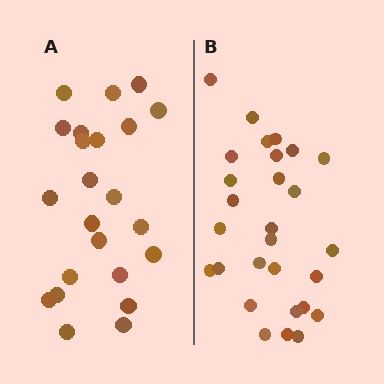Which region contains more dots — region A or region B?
Region B (the right region) has more dots.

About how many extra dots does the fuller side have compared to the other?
Region B has about 5 more dots than region A.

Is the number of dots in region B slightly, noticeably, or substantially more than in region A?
Region B has only slightly more — the two regions are fairly close. The ratio is roughly 1.2 to 1.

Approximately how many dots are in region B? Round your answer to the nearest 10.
About 30 dots. (The exact count is 28, which rounds to 30.)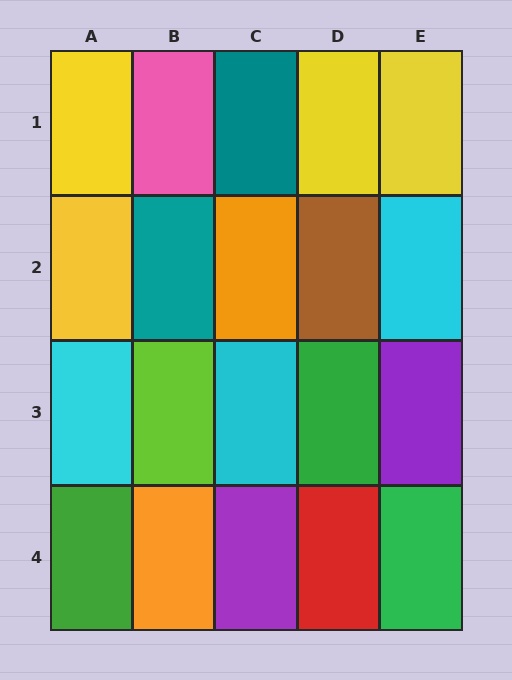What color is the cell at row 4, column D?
Red.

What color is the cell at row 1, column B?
Pink.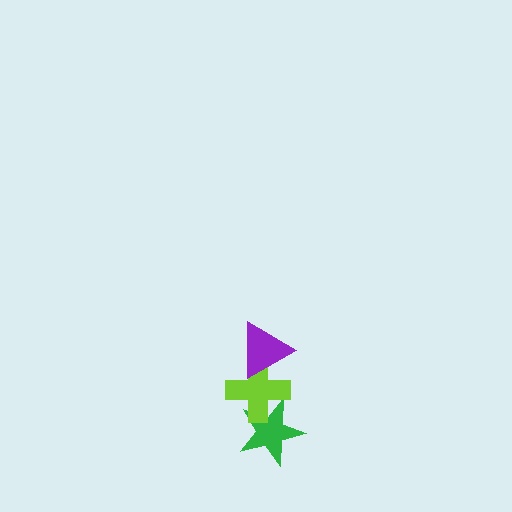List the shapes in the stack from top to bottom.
From top to bottom: the purple triangle, the lime cross, the green star.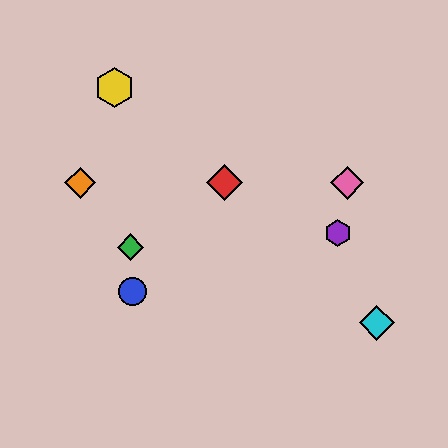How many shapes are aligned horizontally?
3 shapes (the red diamond, the orange diamond, the pink diamond) are aligned horizontally.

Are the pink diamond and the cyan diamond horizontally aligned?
No, the pink diamond is at y≈183 and the cyan diamond is at y≈323.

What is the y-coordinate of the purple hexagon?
The purple hexagon is at y≈233.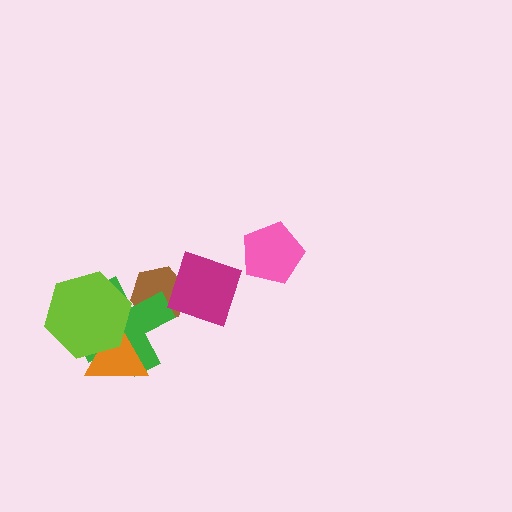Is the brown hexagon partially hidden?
Yes, it is partially covered by another shape.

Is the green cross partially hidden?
Yes, it is partially covered by another shape.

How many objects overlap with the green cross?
3 objects overlap with the green cross.